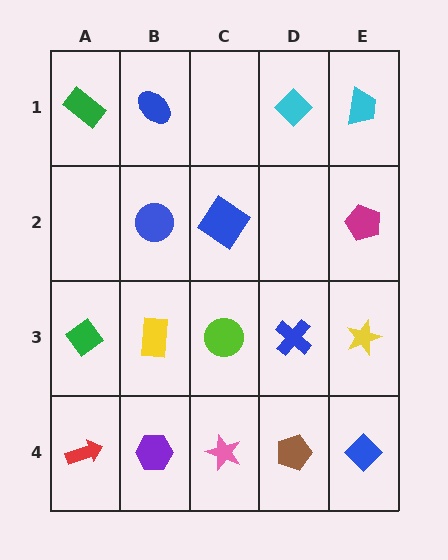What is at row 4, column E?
A blue diamond.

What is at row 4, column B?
A purple hexagon.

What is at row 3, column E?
A yellow star.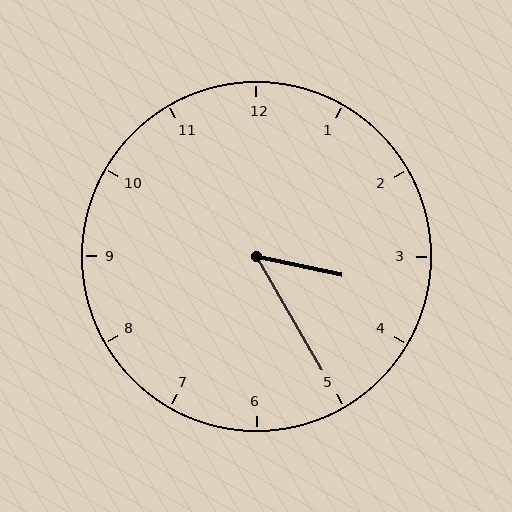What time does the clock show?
3:25.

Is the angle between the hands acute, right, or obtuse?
It is acute.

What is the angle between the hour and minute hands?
Approximately 48 degrees.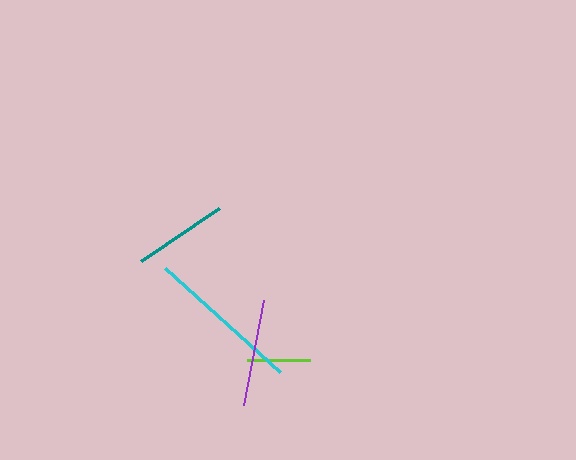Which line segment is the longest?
The cyan line is the longest at approximately 156 pixels.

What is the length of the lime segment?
The lime segment is approximately 64 pixels long.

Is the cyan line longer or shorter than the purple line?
The cyan line is longer than the purple line.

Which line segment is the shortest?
The lime line is the shortest at approximately 64 pixels.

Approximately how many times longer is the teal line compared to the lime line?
The teal line is approximately 1.5 times the length of the lime line.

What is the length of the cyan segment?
The cyan segment is approximately 156 pixels long.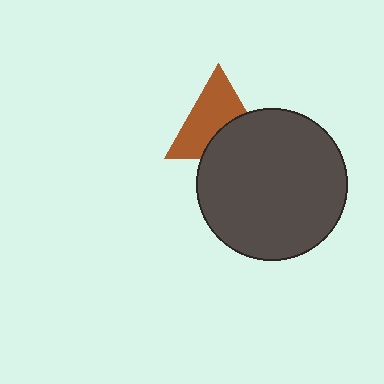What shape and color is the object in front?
The object in front is a dark gray circle.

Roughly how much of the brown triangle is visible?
About half of it is visible (roughly 61%).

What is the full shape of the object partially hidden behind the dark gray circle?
The partially hidden object is a brown triangle.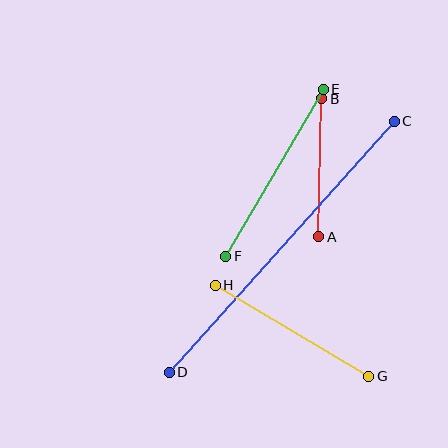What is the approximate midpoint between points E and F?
The midpoint is at approximately (275, 173) pixels.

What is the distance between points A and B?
The distance is approximately 138 pixels.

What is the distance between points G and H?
The distance is approximately 179 pixels.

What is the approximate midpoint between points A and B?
The midpoint is at approximately (320, 168) pixels.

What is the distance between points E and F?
The distance is approximately 193 pixels.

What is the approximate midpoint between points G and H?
The midpoint is at approximately (292, 331) pixels.